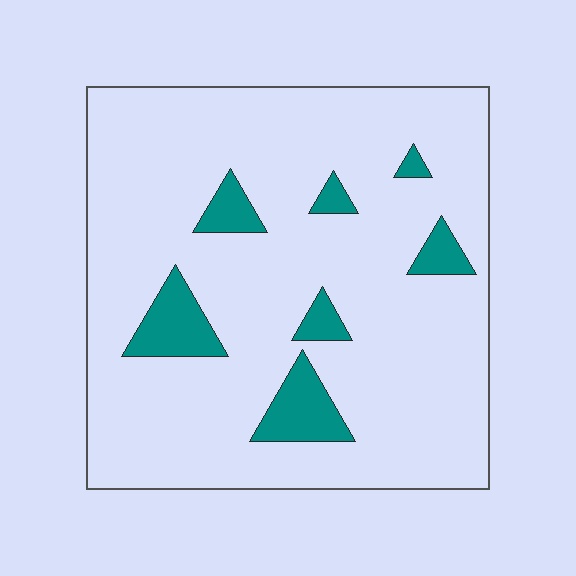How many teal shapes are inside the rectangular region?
7.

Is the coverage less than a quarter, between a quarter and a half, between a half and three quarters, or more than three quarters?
Less than a quarter.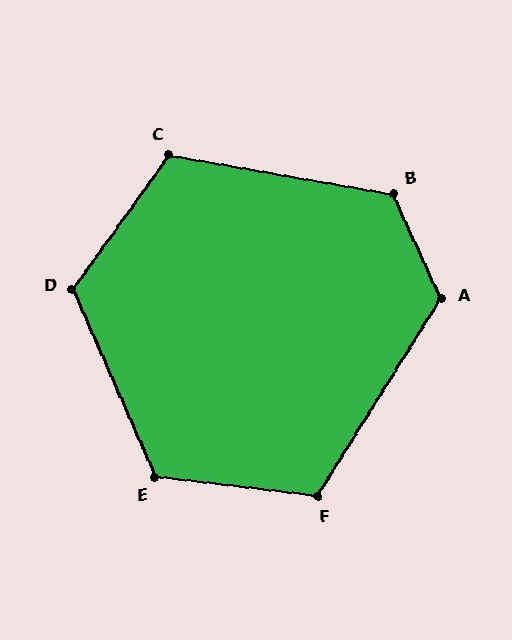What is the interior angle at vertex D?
Approximately 120 degrees (obtuse).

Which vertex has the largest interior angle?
B, at approximately 124 degrees.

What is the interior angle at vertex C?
Approximately 116 degrees (obtuse).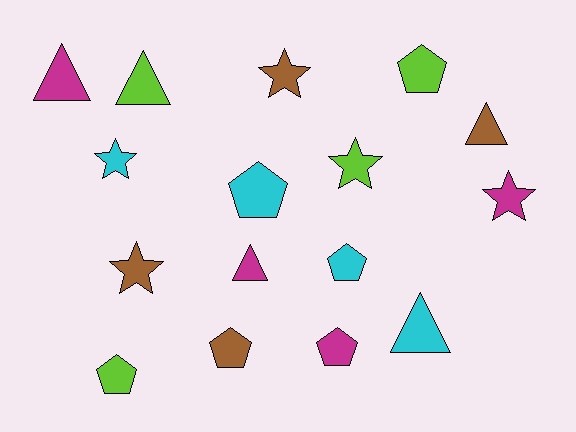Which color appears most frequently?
Cyan, with 4 objects.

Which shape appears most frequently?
Pentagon, with 6 objects.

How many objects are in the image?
There are 16 objects.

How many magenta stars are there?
There is 1 magenta star.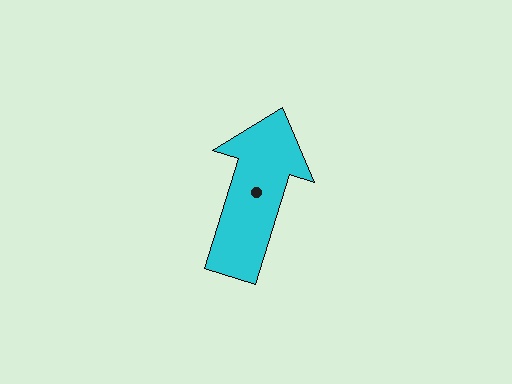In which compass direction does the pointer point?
North.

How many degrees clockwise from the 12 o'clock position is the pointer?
Approximately 17 degrees.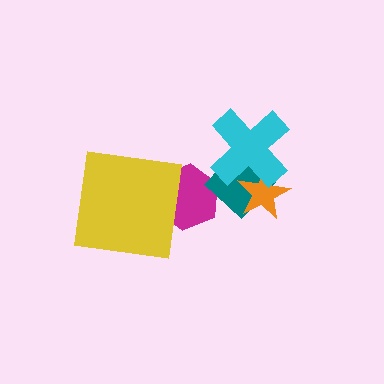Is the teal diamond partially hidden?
Yes, it is partially covered by another shape.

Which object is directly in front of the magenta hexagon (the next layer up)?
The teal diamond is directly in front of the magenta hexagon.